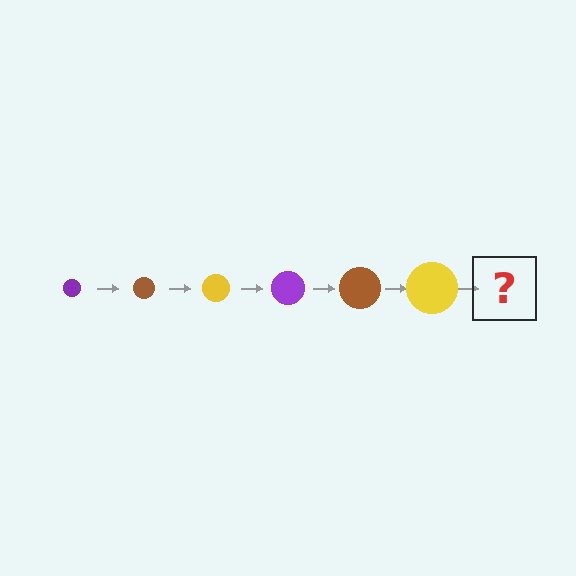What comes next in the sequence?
The next element should be a purple circle, larger than the previous one.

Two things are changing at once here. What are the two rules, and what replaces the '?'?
The two rules are that the circle grows larger each step and the color cycles through purple, brown, and yellow. The '?' should be a purple circle, larger than the previous one.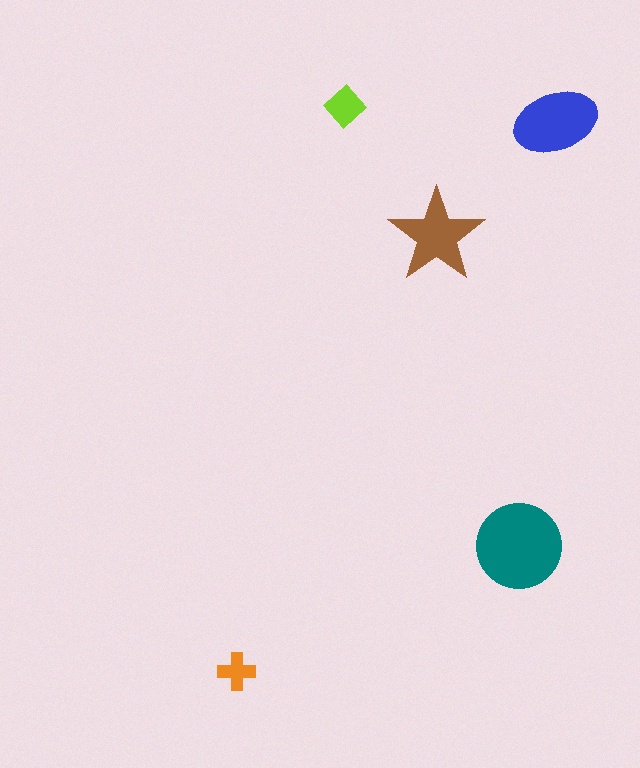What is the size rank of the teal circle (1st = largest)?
1st.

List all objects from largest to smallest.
The teal circle, the blue ellipse, the brown star, the lime diamond, the orange cross.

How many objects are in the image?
There are 5 objects in the image.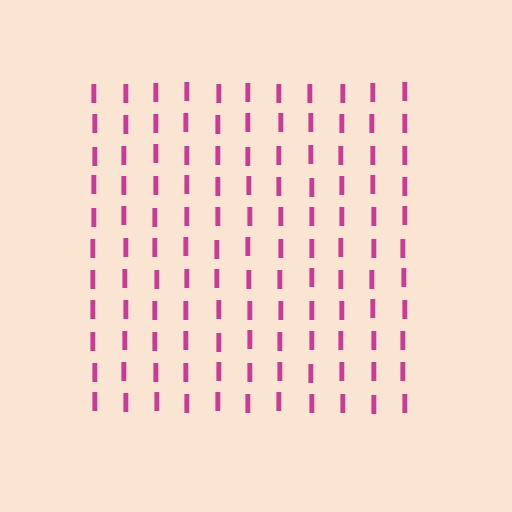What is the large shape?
The large shape is a square.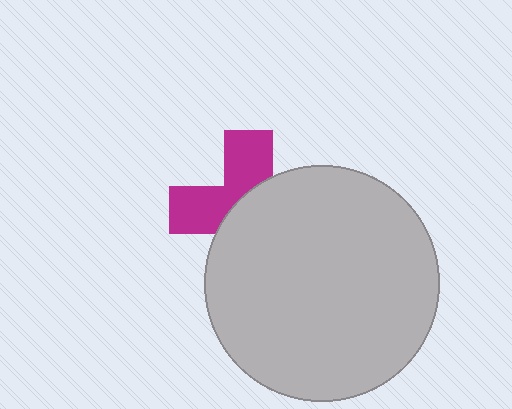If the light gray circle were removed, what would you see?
You would see the complete magenta cross.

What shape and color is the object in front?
The object in front is a light gray circle.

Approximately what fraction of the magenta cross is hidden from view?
Roughly 57% of the magenta cross is hidden behind the light gray circle.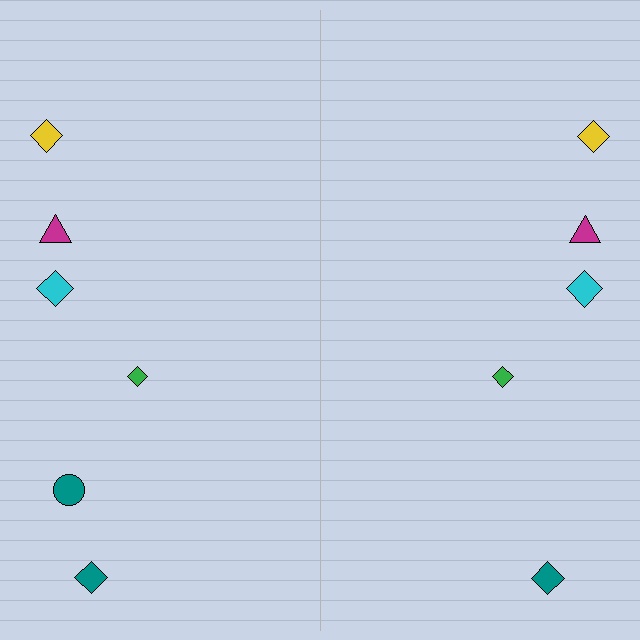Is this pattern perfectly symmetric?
No, the pattern is not perfectly symmetric. A teal circle is missing from the right side.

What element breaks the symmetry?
A teal circle is missing from the right side.